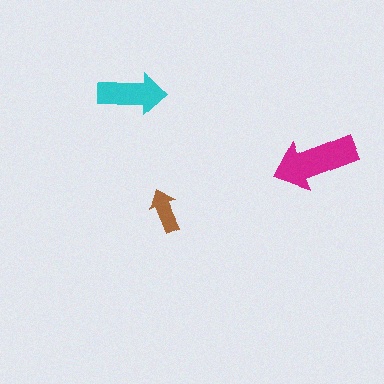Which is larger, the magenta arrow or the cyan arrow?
The magenta one.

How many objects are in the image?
There are 3 objects in the image.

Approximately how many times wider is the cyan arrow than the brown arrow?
About 1.5 times wider.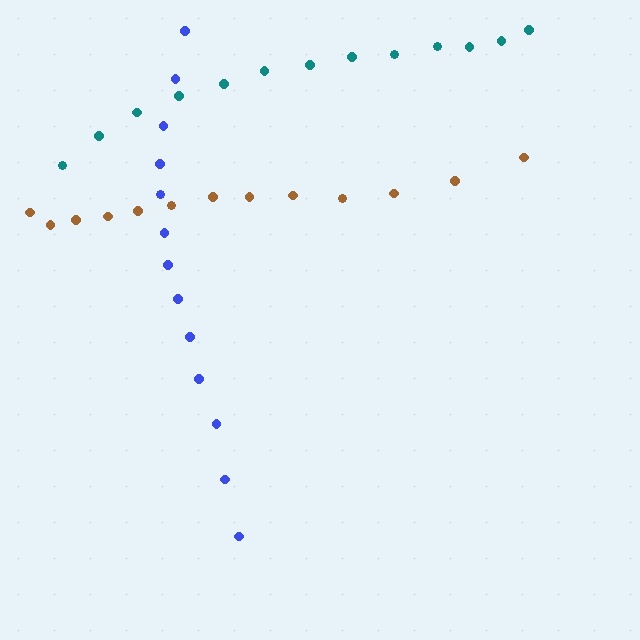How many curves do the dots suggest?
There are 3 distinct paths.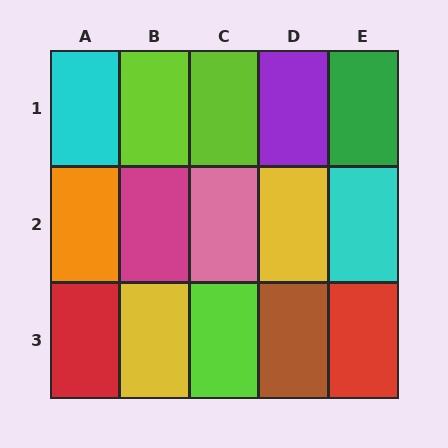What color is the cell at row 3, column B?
Yellow.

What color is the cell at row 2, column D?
Yellow.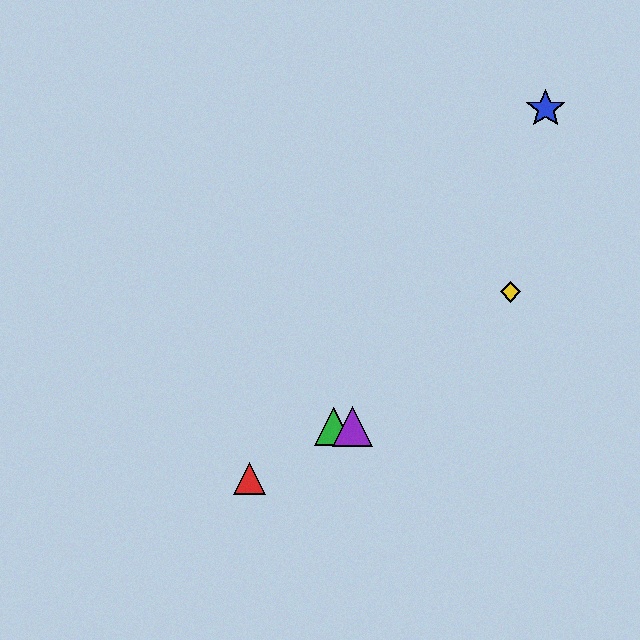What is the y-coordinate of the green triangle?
The green triangle is at y≈426.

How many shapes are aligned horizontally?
2 shapes (the green triangle, the purple triangle) are aligned horizontally.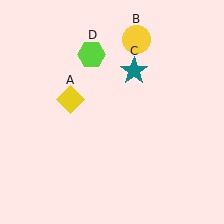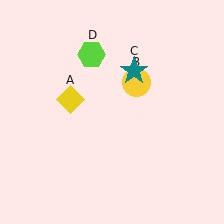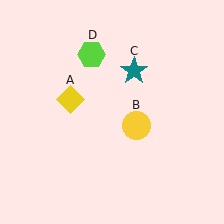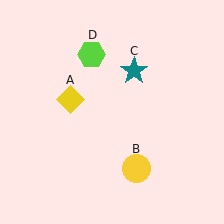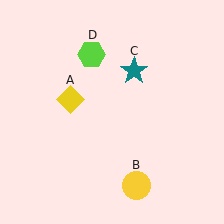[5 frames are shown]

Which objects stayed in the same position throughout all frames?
Yellow diamond (object A) and teal star (object C) and lime hexagon (object D) remained stationary.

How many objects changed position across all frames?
1 object changed position: yellow circle (object B).